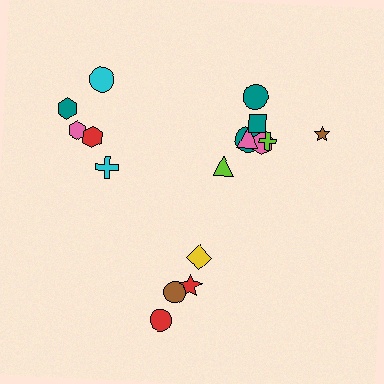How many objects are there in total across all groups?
There are 17 objects.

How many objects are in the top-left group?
There are 5 objects.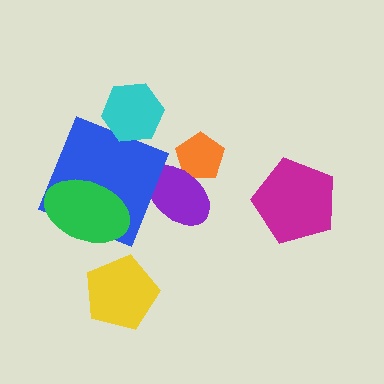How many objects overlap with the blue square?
2 objects overlap with the blue square.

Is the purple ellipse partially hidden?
Yes, it is partially covered by another shape.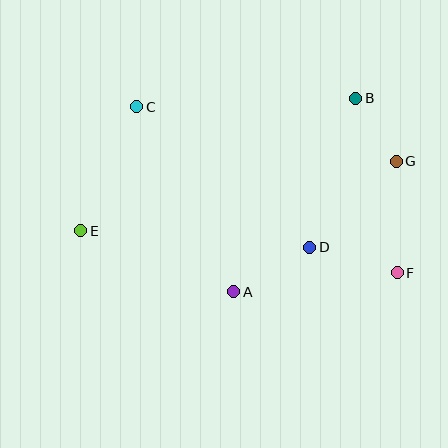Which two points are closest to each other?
Points B and G are closest to each other.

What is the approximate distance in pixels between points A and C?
The distance between A and C is approximately 209 pixels.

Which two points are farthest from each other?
Points E and G are farthest from each other.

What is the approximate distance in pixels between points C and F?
The distance between C and F is approximately 309 pixels.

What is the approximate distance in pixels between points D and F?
The distance between D and F is approximately 91 pixels.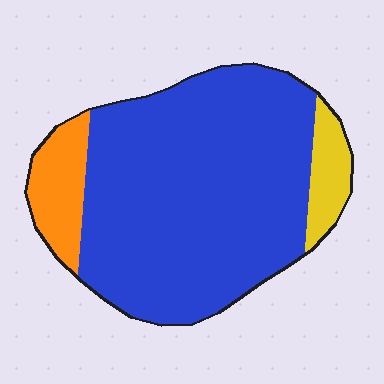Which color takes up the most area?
Blue, at roughly 80%.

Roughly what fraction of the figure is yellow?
Yellow covers 8% of the figure.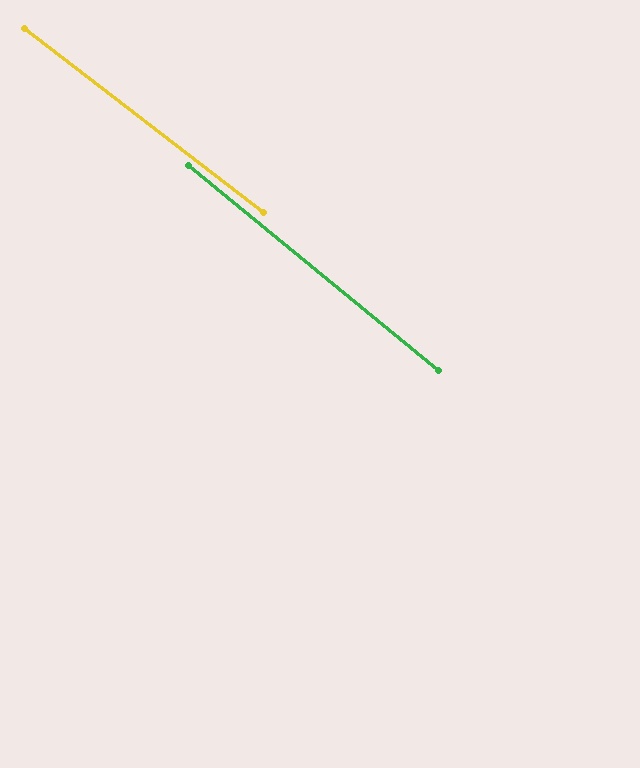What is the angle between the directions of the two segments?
Approximately 2 degrees.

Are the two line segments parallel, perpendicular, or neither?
Parallel — their directions differ by only 1.8°.